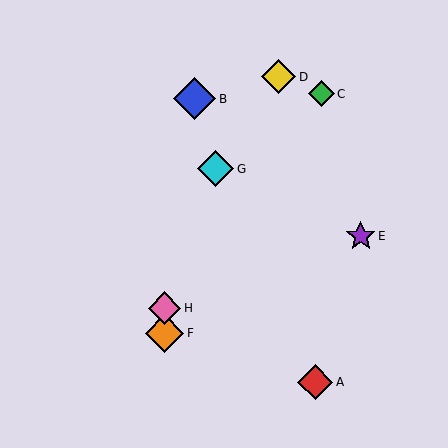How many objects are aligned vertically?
2 objects (F, H) are aligned vertically.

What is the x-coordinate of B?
Object B is at x≈195.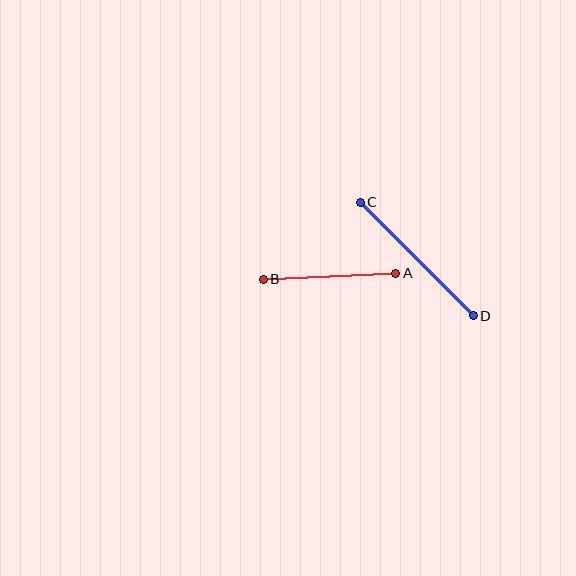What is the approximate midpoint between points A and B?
The midpoint is at approximately (330, 276) pixels.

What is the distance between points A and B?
The distance is approximately 132 pixels.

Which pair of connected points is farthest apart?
Points C and D are farthest apart.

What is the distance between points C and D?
The distance is approximately 160 pixels.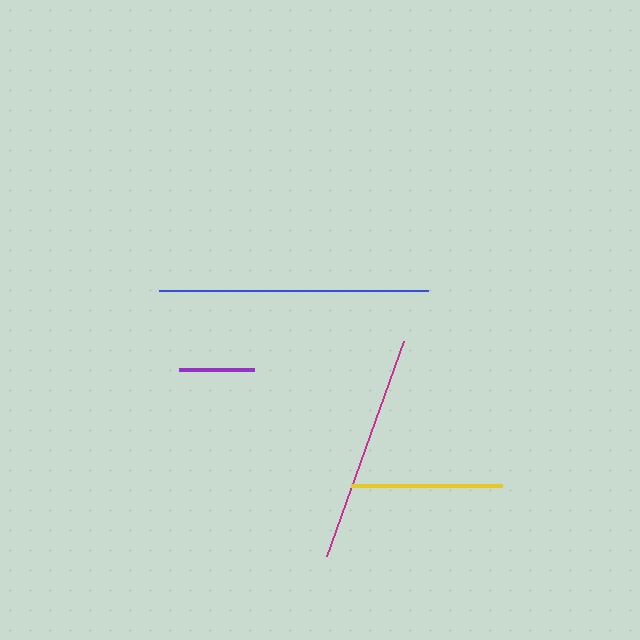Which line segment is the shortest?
The purple line is the shortest at approximately 75 pixels.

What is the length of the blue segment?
The blue segment is approximately 268 pixels long.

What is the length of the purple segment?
The purple segment is approximately 75 pixels long.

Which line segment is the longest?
The blue line is the longest at approximately 268 pixels.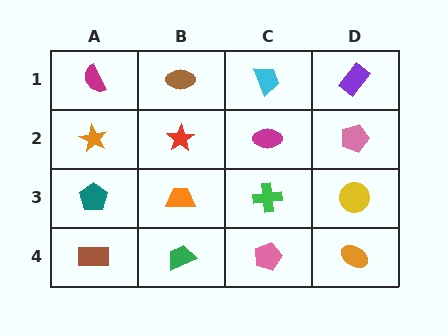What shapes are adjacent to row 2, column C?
A cyan trapezoid (row 1, column C), a green cross (row 3, column C), a red star (row 2, column B), a pink pentagon (row 2, column D).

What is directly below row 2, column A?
A teal pentagon.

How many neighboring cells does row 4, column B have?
3.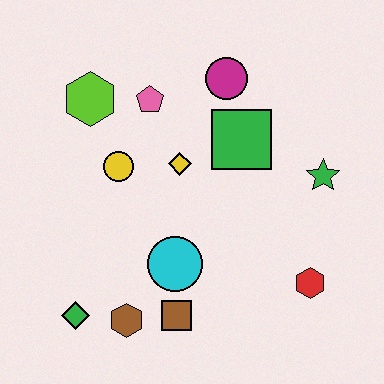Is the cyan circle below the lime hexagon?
Yes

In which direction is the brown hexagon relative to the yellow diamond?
The brown hexagon is below the yellow diamond.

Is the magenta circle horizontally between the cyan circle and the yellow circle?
No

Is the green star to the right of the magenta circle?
Yes